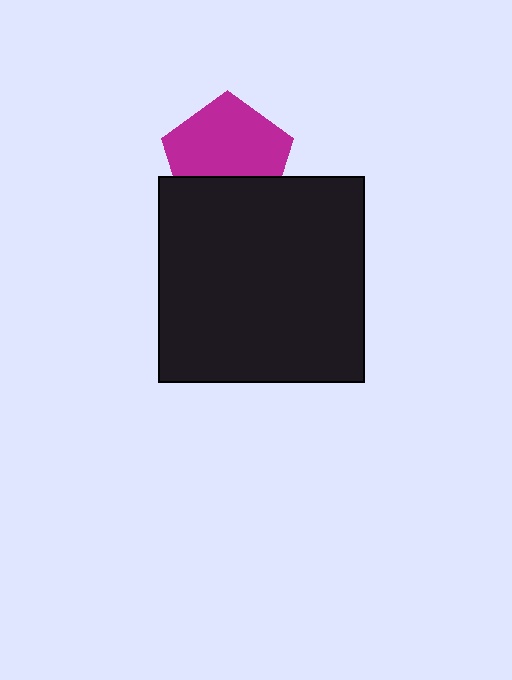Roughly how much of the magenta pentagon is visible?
Most of it is visible (roughly 66%).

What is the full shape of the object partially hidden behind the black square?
The partially hidden object is a magenta pentagon.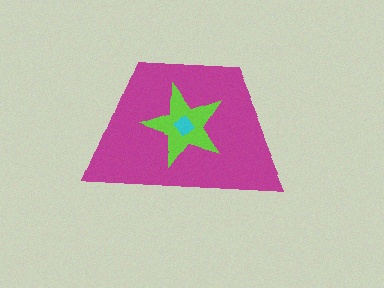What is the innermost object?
The cyan diamond.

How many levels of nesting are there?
3.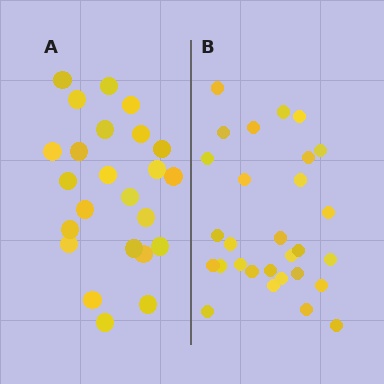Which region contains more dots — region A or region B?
Region B (the right region) has more dots.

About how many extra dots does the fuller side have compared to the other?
Region B has about 5 more dots than region A.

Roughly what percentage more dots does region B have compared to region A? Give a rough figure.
About 20% more.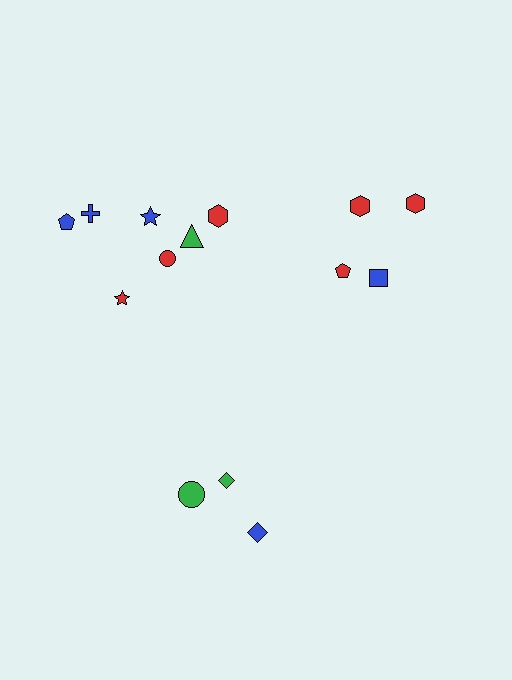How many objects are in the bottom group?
There are 3 objects.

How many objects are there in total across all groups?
There are 14 objects.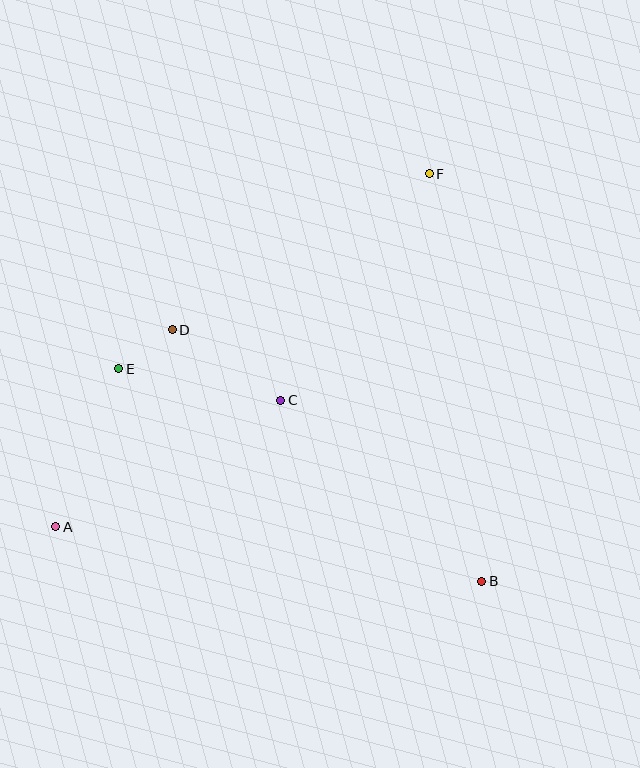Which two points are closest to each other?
Points D and E are closest to each other.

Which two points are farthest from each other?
Points A and F are farthest from each other.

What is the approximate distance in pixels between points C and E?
The distance between C and E is approximately 165 pixels.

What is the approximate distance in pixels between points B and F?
The distance between B and F is approximately 411 pixels.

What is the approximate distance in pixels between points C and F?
The distance between C and F is approximately 271 pixels.